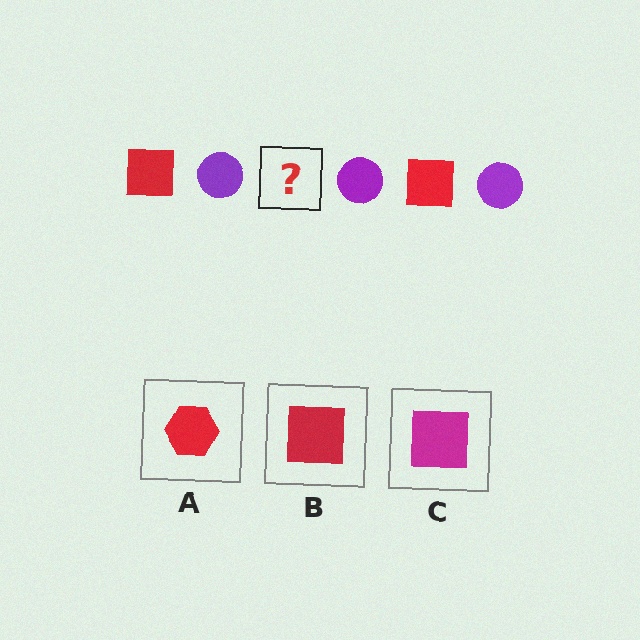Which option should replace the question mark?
Option B.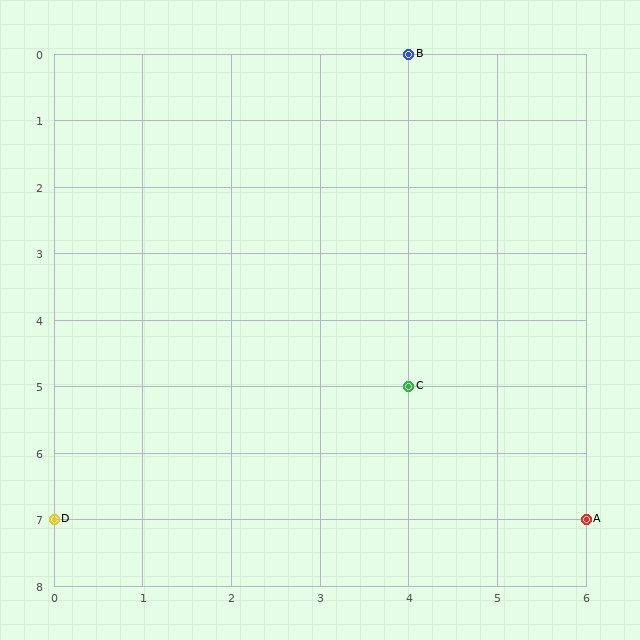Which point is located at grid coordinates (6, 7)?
Point A is at (6, 7).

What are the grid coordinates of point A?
Point A is at grid coordinates (6, 7).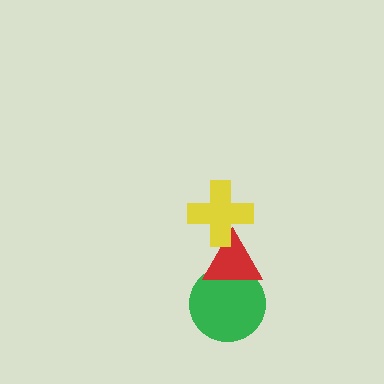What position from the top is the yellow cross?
The yellow cross is 1st from the top.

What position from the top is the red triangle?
The red triangle is 2nd from the top.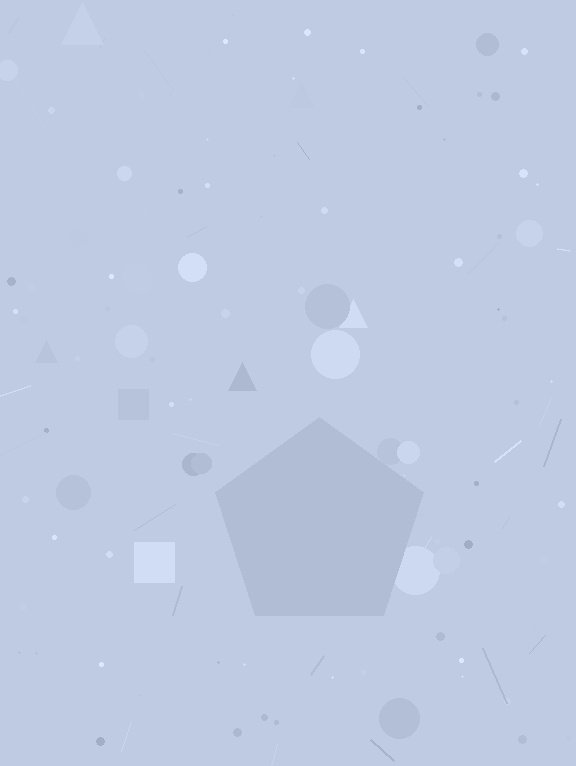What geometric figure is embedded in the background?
A pentagon is embedded in the background.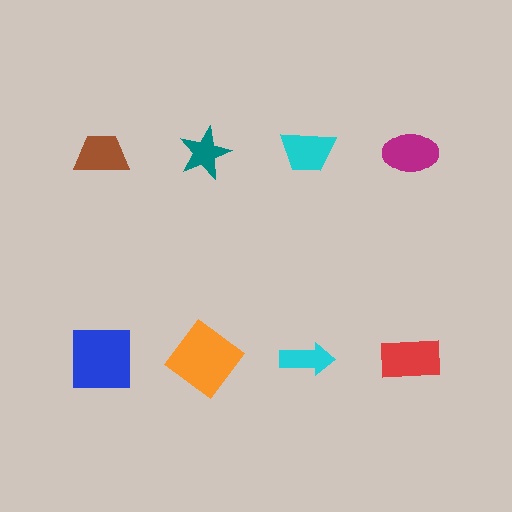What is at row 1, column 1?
A brown trapezoid.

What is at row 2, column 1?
A blue square.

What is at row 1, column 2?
A teal star.